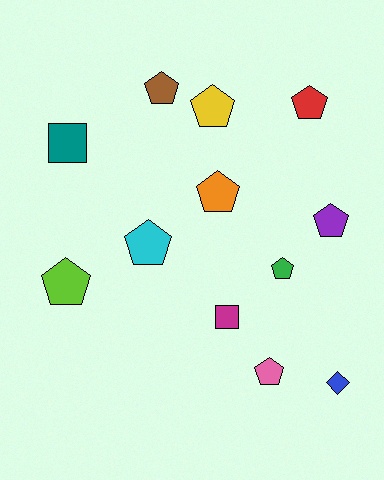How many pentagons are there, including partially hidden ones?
There are 9 pentagons.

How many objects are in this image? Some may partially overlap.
There are 12 objects.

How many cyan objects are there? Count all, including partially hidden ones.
There is 1 cyan object.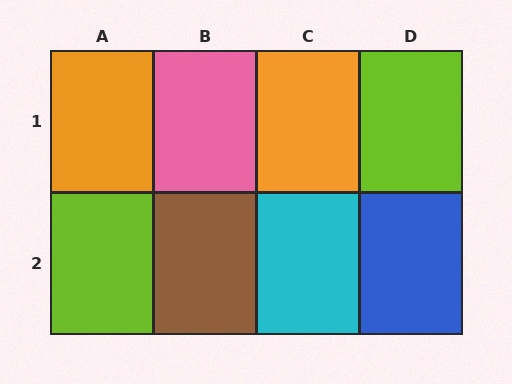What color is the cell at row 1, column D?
Lime.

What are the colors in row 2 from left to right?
Lime, brown, cyan, blue.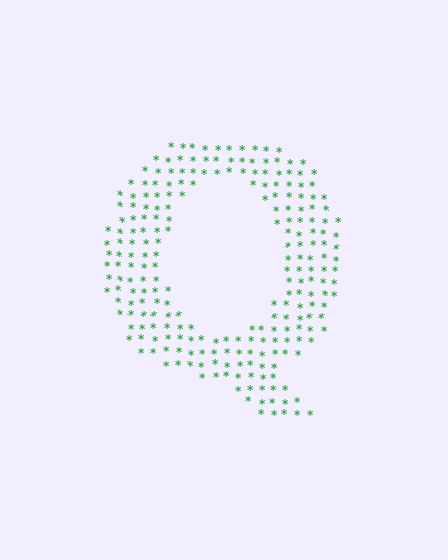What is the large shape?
The large shape is the letter Q.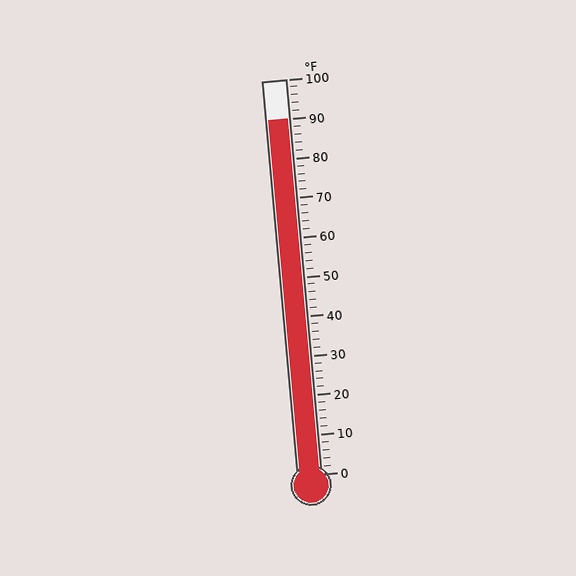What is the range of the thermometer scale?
The thermometer scale ranges from 0°F to 100°F.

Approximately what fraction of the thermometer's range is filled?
The thermometer is filled to approximately 90% of its range.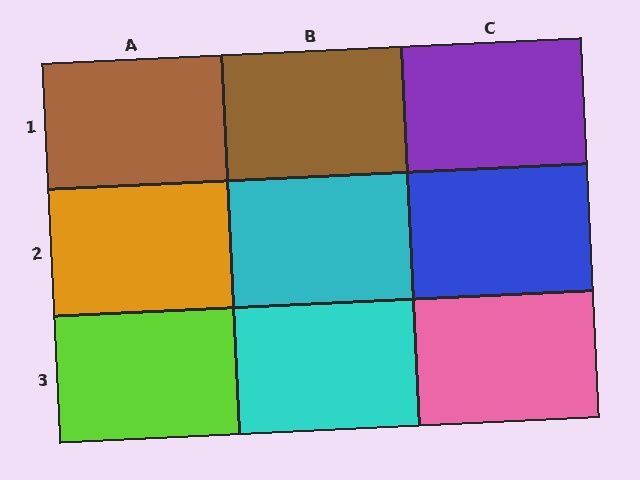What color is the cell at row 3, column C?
Pink.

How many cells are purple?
1 cell is purple.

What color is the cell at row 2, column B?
Cyan.